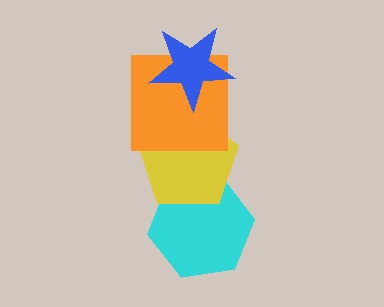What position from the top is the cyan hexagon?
The cyan hexagon is 4th from the top.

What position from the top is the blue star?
The blue star is 1st from the top.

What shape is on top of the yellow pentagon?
The orange square is on top of the yellow pentagon.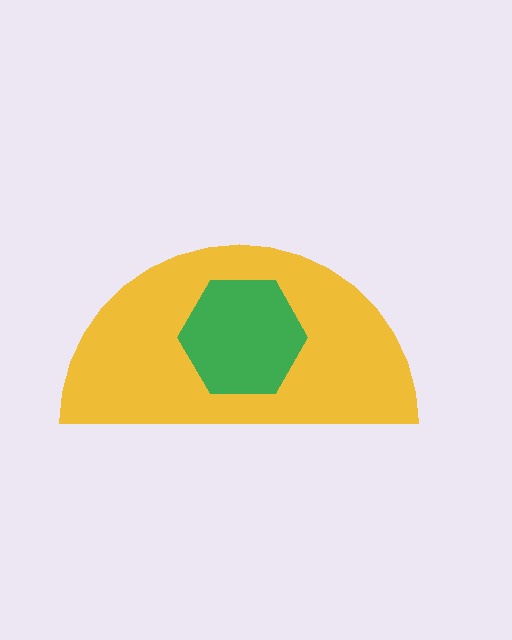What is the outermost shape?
The yellow semicircle.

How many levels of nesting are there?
2.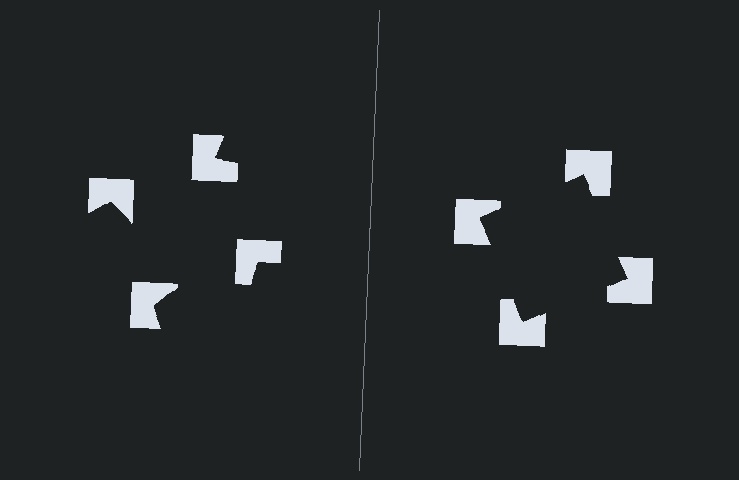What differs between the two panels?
The notched squares are positioned identically on both sides; only the wedge orientations differ. On the right they align to a square; on the left they are misaligned.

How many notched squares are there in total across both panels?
8 — 4 on each side.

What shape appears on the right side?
An illusory square.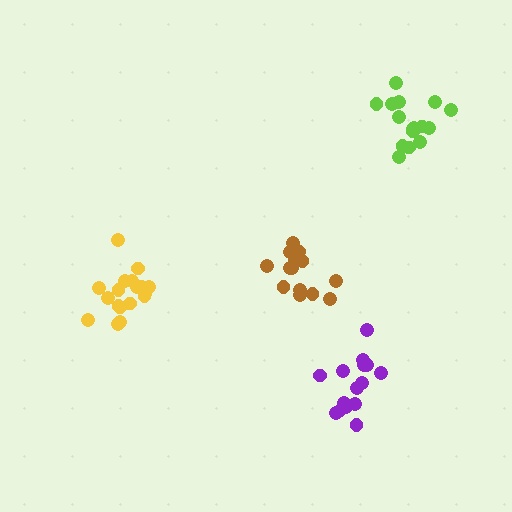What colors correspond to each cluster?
The clusters are colored: brown, lime, yellow, purple.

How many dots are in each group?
Group 1: 15 dots, Group 2: 16 dots, Group 3: 18 dots, Group 4: 15 dots (64 total).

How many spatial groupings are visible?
There are 4 spatial groupings.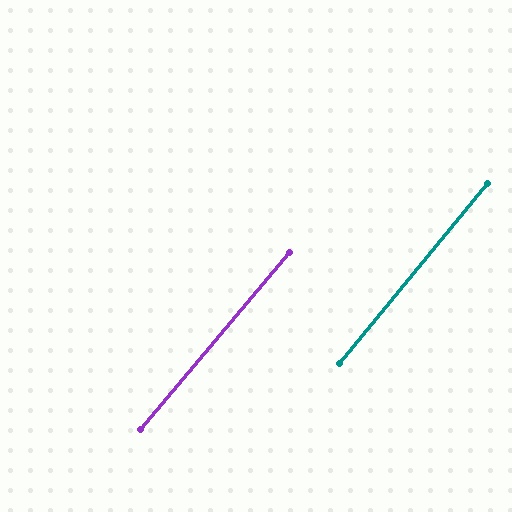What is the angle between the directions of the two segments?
Approximately 1 degree.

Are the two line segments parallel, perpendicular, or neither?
Parallel — their directions differ by only 0.7°.